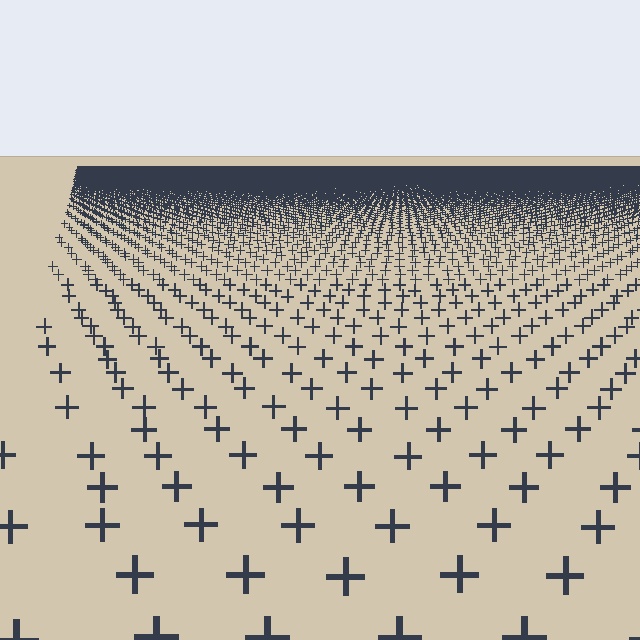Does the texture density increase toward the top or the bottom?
Density increases toward the top.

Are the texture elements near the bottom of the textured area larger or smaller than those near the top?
Larger. Near the bottom, elements are closer to the viewer and appear at a bigger on-screen size.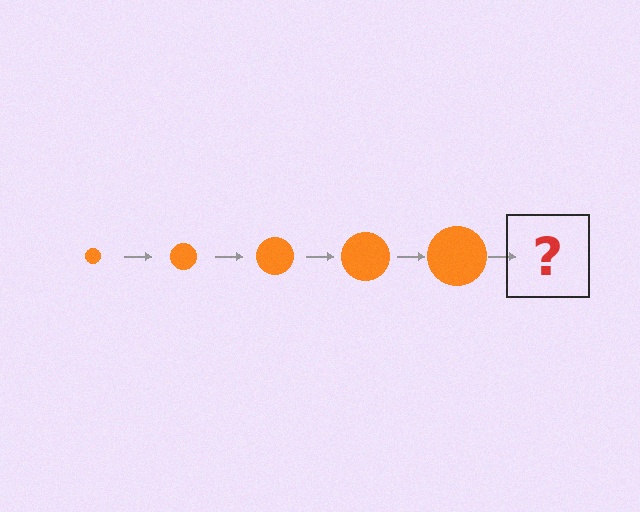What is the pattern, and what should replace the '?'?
The pattern is that the circle gets progressively larger each step. The '?' should be an orange circle, larger than the previous one.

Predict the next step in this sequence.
The next step is an orange circle, larger than the previous one.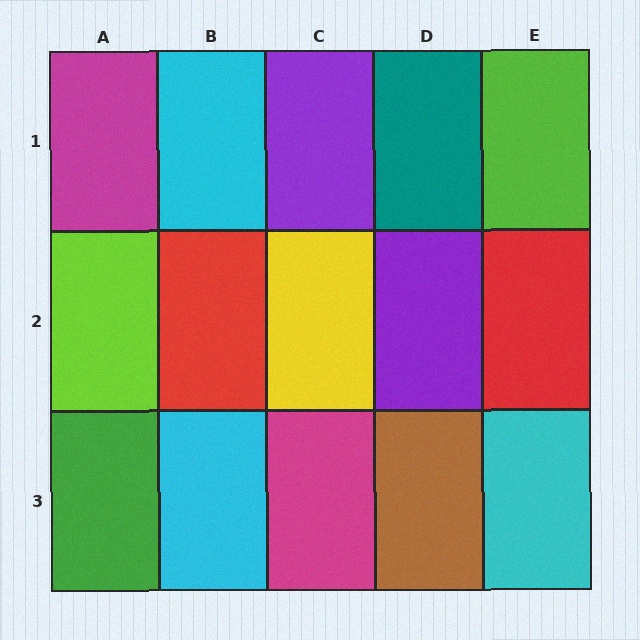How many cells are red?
2 cells are red.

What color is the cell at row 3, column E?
Cyan.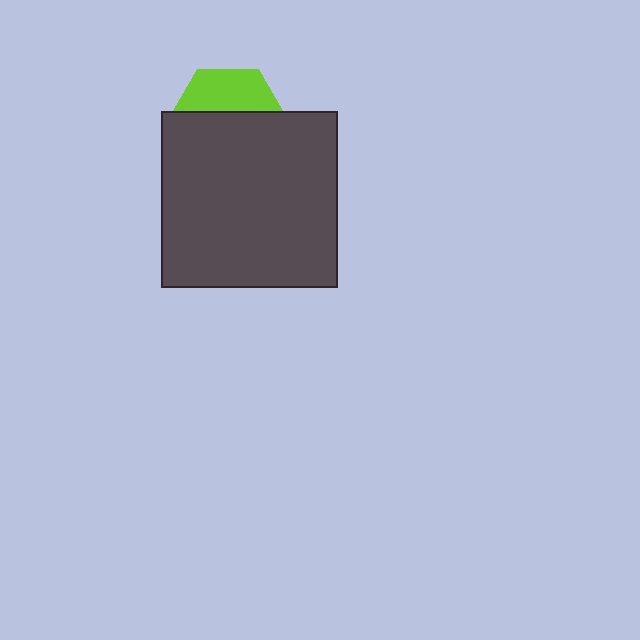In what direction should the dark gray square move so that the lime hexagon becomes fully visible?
The dark gray square should move down. That is the shortest direction to clear the overlap and leave the lime hexagon fully visible.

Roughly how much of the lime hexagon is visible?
A small part of it is visible (roughly 37%).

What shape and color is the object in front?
The object in front is a dark gray square.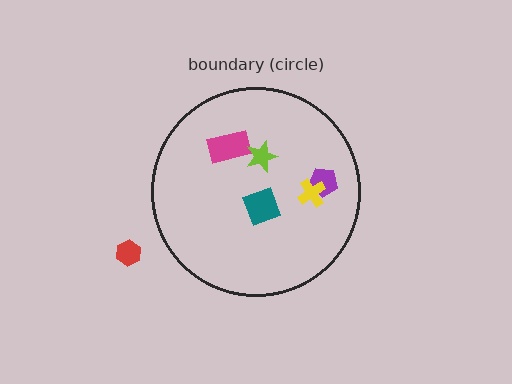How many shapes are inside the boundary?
5 inside, 1 outside.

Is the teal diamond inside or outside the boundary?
Inside.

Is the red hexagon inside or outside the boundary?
Outside.